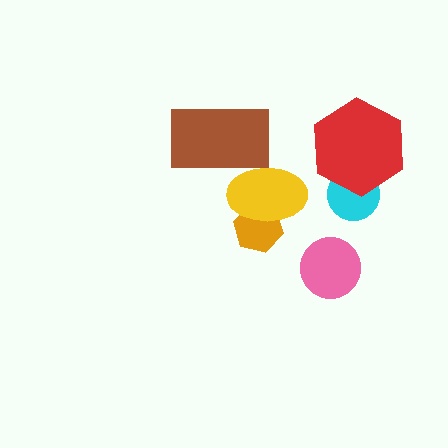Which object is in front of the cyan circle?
The red hexagon is in front of the cyan circle.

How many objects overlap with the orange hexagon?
1 object overlaps with the orange hexagon.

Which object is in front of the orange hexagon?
The yellow ellipse is in front of the orange hexagon.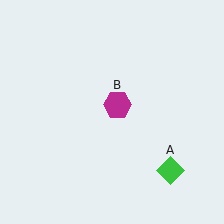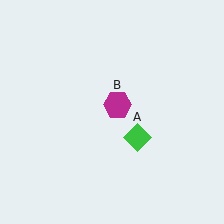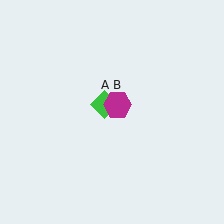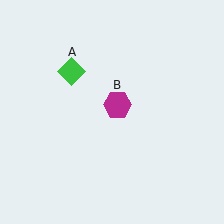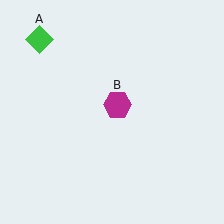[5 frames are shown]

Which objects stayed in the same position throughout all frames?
Magenta hexagon (object B) remained stationary.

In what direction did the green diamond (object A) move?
The green diamond (object A) moved up and to the left.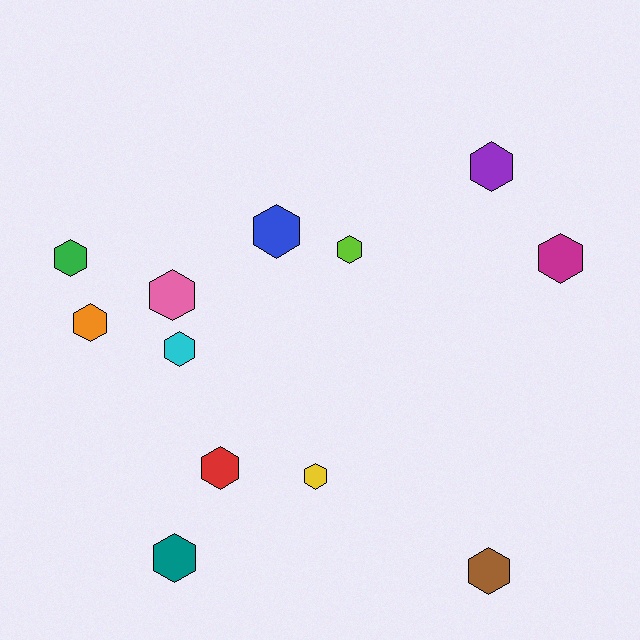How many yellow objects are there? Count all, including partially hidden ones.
There is 1 yellow object.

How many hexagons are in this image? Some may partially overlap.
There are 12 hexagons.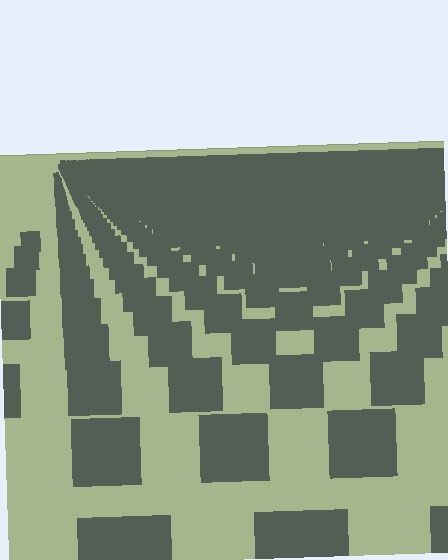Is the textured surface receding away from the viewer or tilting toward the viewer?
The surface is receding away from the viewer. Texture elements get smaller and denser toward the top.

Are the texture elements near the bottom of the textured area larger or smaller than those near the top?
Larger. Near the bottom, elements are closer to the viewer and appear at a bigger on-screen size.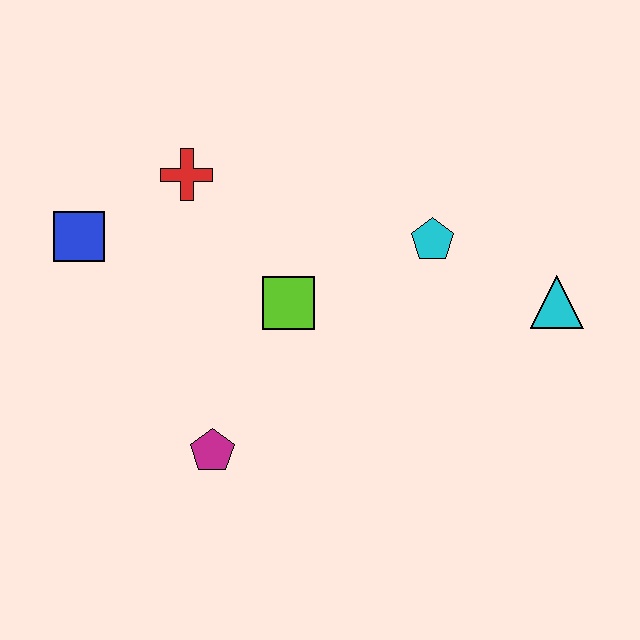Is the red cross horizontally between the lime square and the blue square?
Yes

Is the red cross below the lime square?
No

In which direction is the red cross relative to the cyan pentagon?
The red cross is to the left of the cyan pentagon.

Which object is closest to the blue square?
The red cross is closest to the blue square.